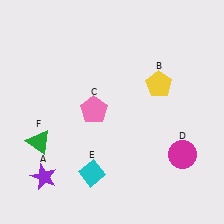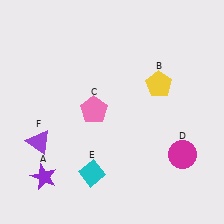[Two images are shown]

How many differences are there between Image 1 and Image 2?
There is 1 difference between the two images.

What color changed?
The triangle (F) changed from green in Image 1 to purple in Image 2.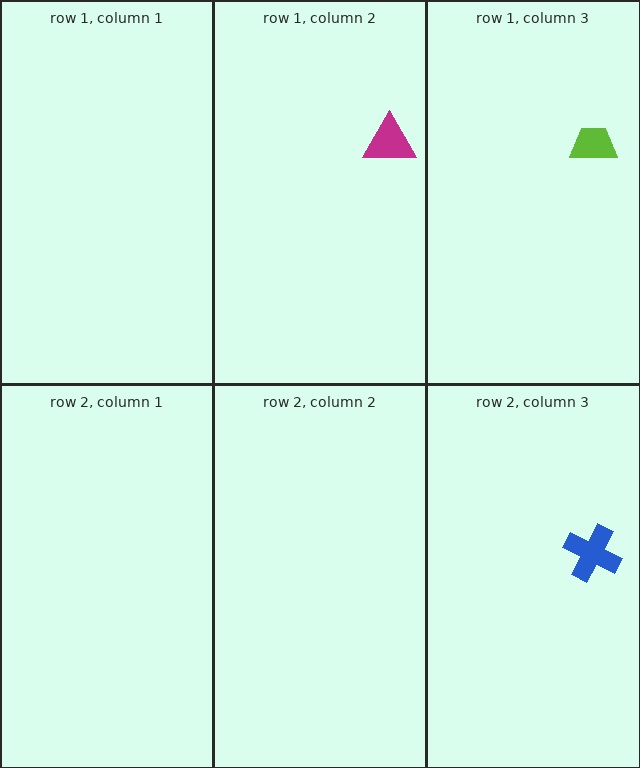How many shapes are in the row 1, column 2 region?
1.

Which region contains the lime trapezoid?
The row 1, column 3 region.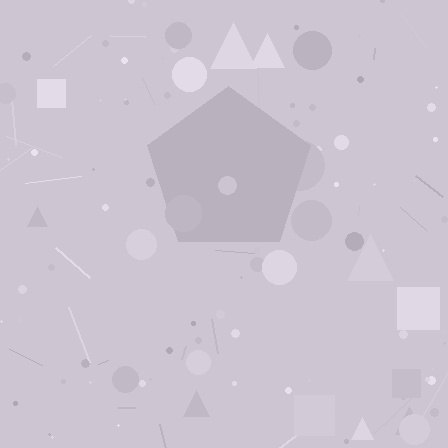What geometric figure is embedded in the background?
A pentagon is embedded in the background.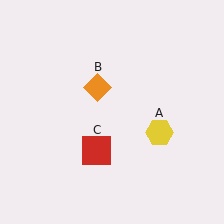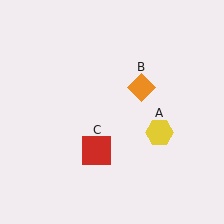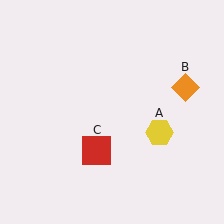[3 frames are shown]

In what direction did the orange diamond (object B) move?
The orange diamond (object B) moved right.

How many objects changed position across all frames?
1 object changed position: orange diamond (object B).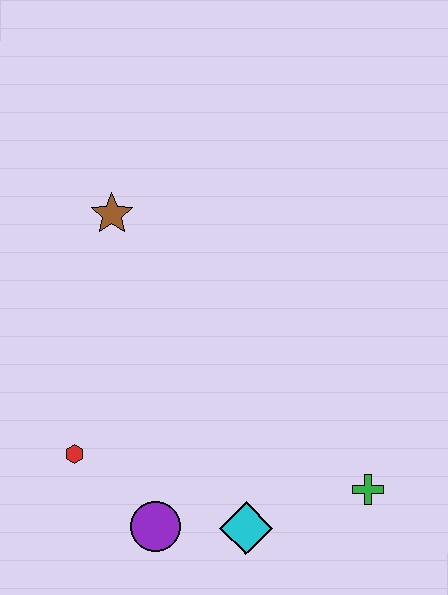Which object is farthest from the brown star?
The green cross is farthest from the brown star.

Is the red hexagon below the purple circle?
No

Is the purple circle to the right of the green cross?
No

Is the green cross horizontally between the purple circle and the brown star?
No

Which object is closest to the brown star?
The red hexagon is closest to the brown star.